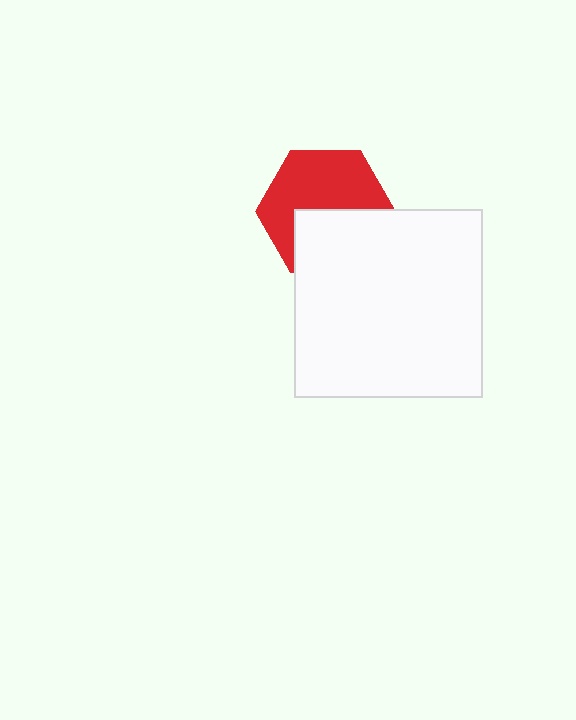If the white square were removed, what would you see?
You would see the complete red hexagon.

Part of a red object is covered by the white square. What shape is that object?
It is a hexagon.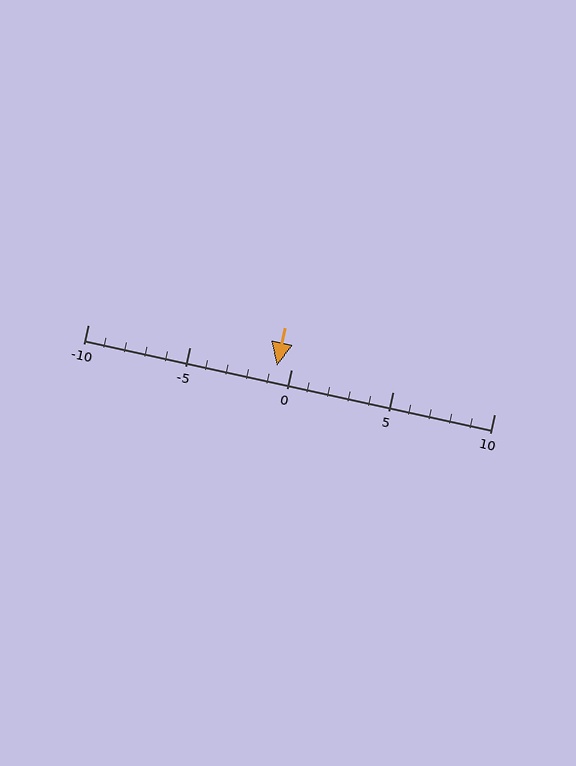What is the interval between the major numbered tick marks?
The major tick marks are spaced 5 units apart.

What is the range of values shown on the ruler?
The ruler shows values from -10 to 10.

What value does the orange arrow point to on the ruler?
The orange arrow points to approximately -1.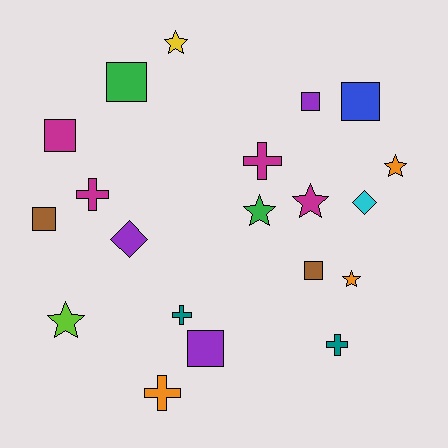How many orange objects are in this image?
There are 3 orange objects.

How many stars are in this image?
There are 6 stars.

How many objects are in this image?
There are 20 objects.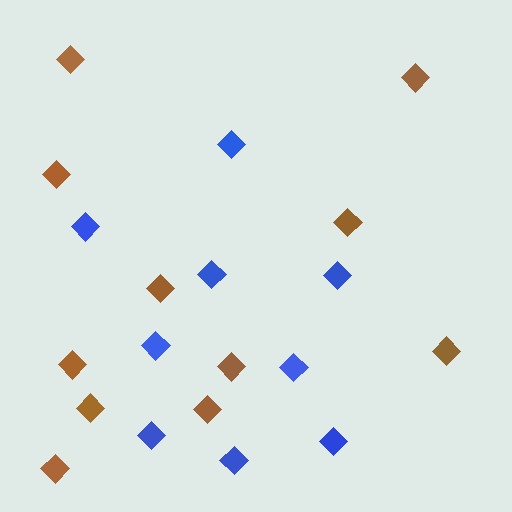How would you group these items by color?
There are 2 groups: one group of brown diamonds (11) and one group of blue diamonds (9).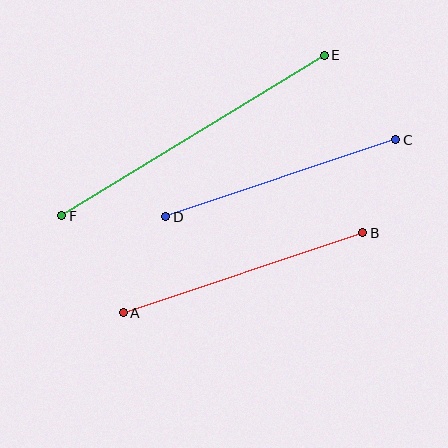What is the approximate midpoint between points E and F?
The midpoint is at approximately (193, 135) pixels.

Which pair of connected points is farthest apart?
Points E and F are farthest apart.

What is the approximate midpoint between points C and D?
The midpoint is at approximately (281, 178) pixels.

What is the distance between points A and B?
The distance is approximately 253 pixels.